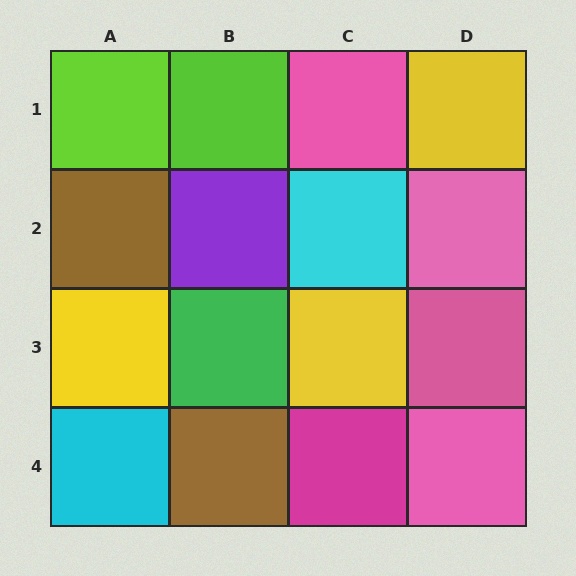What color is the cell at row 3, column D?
Pink.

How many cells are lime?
2 cells are lime.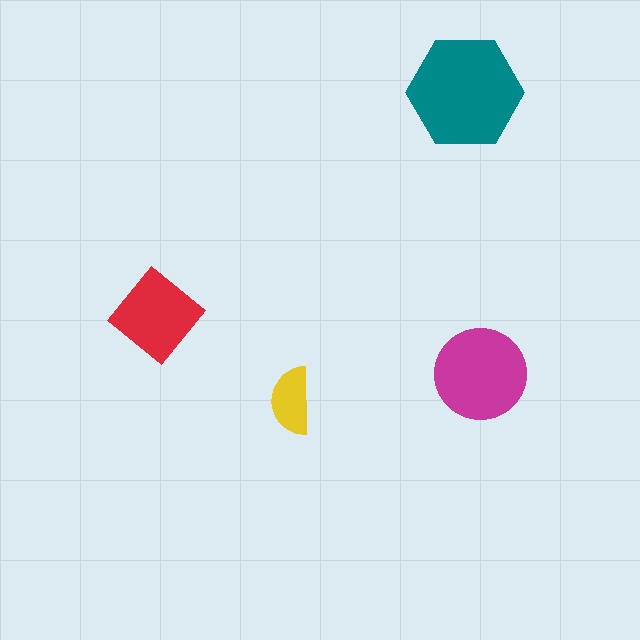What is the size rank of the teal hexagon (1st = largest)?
1st.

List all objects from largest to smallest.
The teal hexagon, the magenta circle, the red diamond, the yellow semicircle.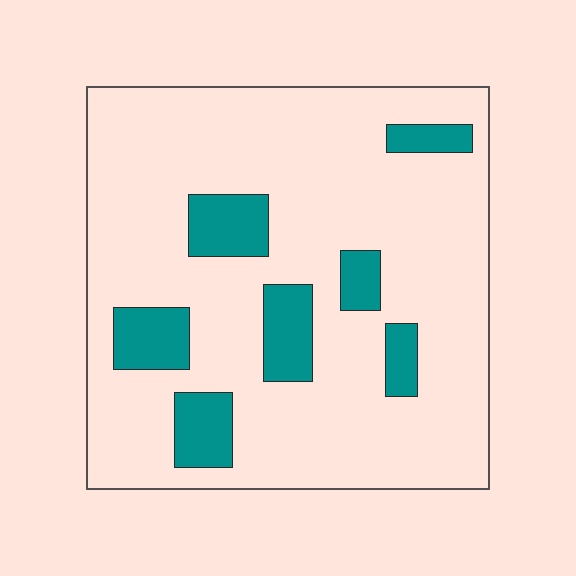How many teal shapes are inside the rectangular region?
7.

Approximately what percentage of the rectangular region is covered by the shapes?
Approximately 15%.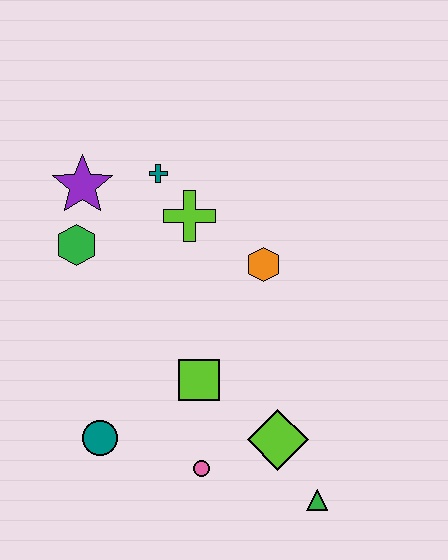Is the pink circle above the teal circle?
No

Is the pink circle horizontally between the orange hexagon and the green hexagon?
Yes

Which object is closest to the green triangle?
The lime diamond is closest to the green triangle.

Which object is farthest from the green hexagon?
The green triangle is farthest from the green hexagon.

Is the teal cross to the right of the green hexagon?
Yes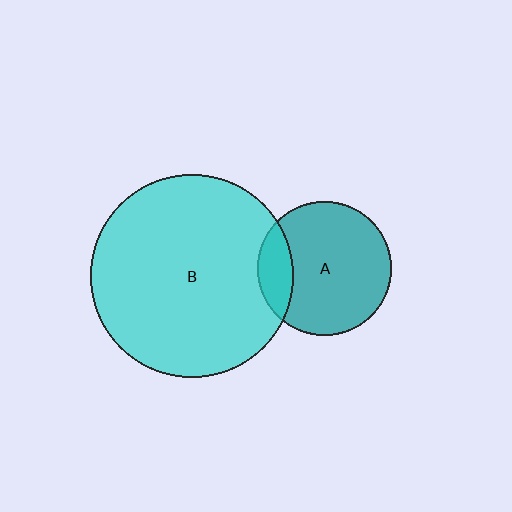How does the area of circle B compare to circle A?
Approximately 2.3 times.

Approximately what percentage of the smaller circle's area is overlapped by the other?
Approximately 20%.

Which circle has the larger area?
Circle B (cyan).